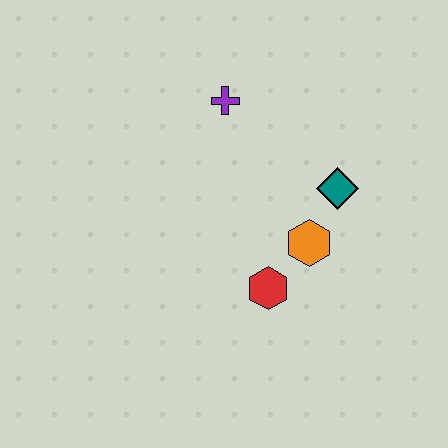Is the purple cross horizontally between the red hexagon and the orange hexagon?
No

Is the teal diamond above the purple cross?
No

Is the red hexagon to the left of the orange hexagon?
Yes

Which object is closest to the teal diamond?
The orange hexagon is closest to the teal diamond.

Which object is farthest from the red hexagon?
The purple cross is farthest from the red hexagon.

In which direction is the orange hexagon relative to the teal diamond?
The orange hexagon is below the teal diamond.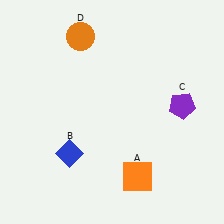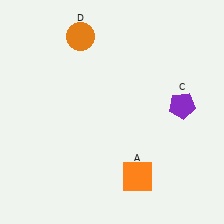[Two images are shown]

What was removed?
The blue diamond (B) was removed in Image 2.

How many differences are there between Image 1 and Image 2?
There is 1 difference between the two images.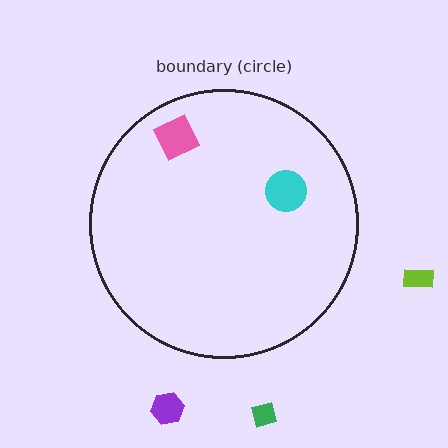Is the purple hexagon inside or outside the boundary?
Outside.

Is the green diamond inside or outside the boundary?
Outside.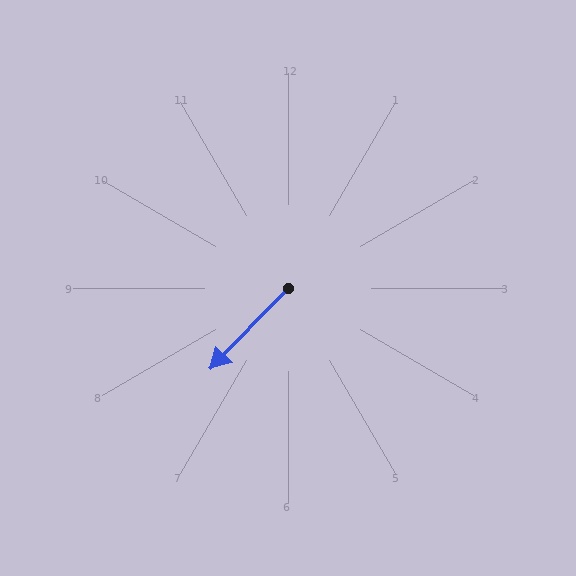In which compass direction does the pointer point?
Southwest.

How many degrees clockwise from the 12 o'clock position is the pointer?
Approximately 224 degrees.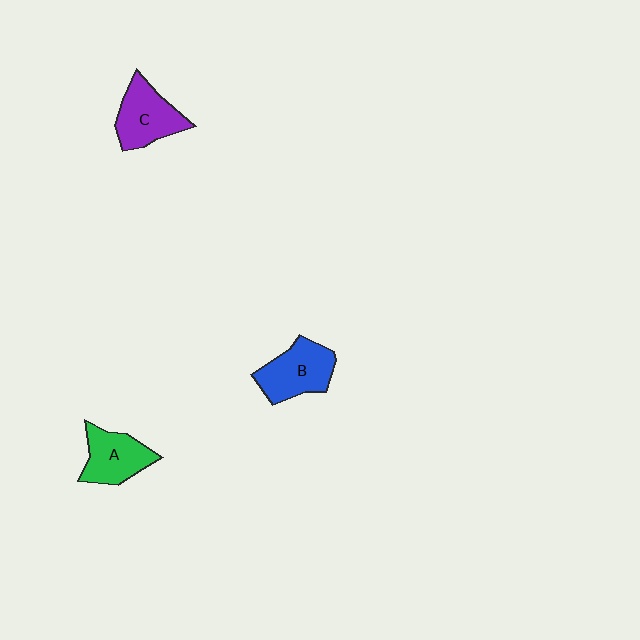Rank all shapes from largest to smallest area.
From largest to smallest: B (blue), C (purple), A (green).